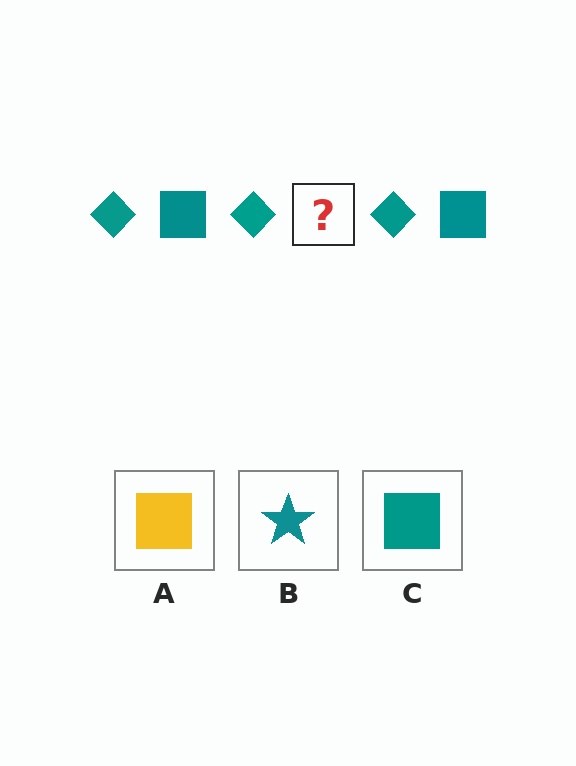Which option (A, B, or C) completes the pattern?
C.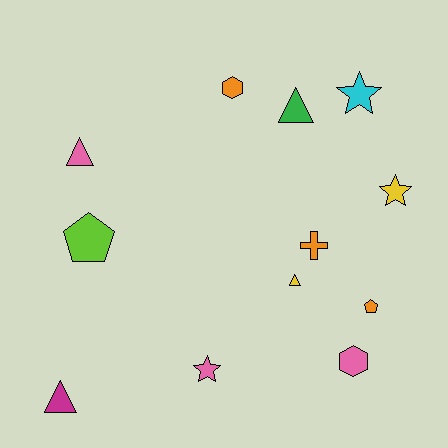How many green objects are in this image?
There is 1 green object.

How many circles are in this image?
There are no circles.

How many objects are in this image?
There are 12 objects.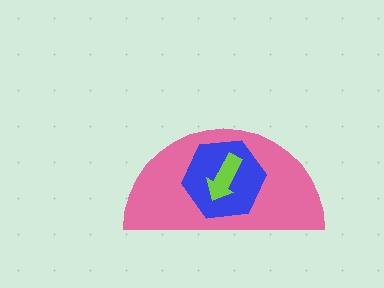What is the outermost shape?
The pink semicircle.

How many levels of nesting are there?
3.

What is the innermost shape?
The lime arrow.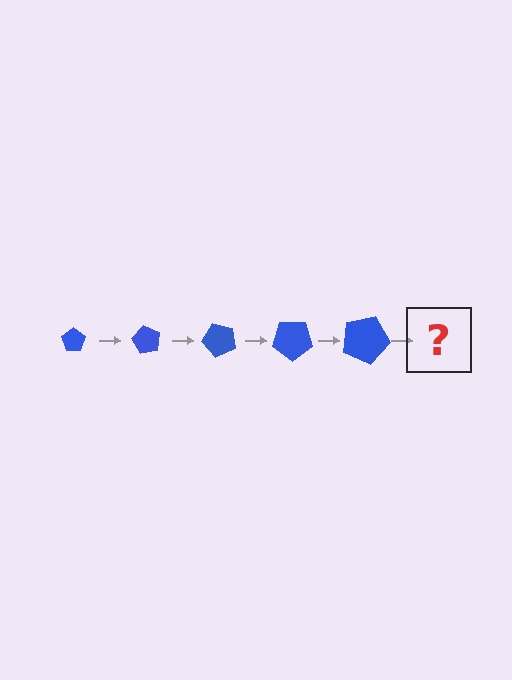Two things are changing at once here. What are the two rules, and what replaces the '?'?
The two rules are that the pentagon grows larger each step and it rotates 60 degrees each step. The '?' should be a pentagon, larger than the previous one and rotated 300 degrees from the start.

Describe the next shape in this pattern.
It should be a pentagon, larger than the previous one and rotated 300 degrees from the start.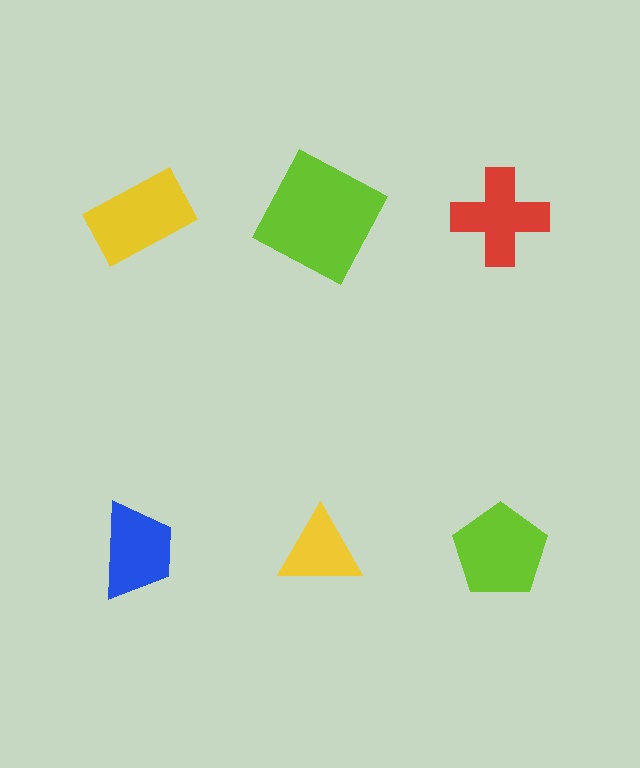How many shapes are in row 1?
3 shapes.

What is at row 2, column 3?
A lime pentagon.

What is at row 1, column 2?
A lime square.